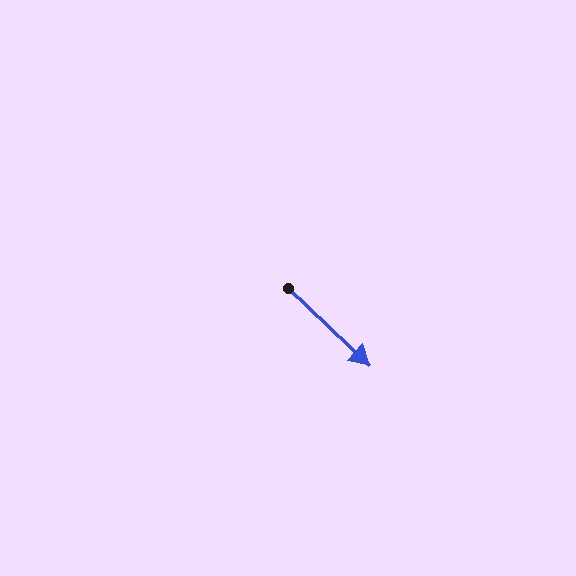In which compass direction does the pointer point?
Southeast.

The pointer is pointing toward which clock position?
Roughly 4 o'clock.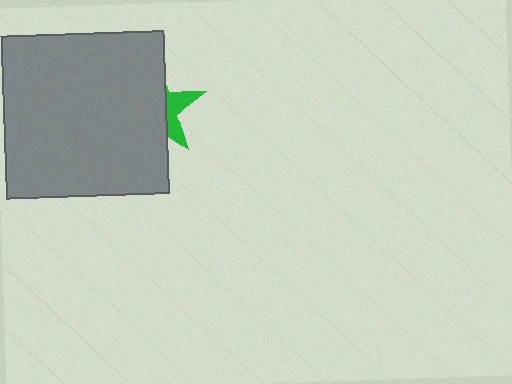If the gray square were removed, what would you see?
You would see the complete green star.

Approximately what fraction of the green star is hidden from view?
Roughly 69% of the green star is hidden behind the gray square.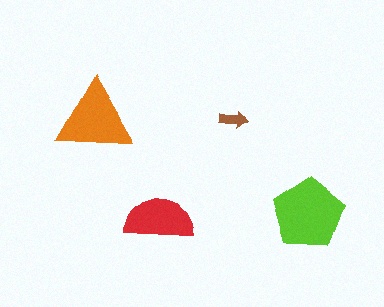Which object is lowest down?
The red semicircle is bottommost.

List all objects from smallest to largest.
The brown arrow, the red semicircle, the orange triangle, the lime pentagon.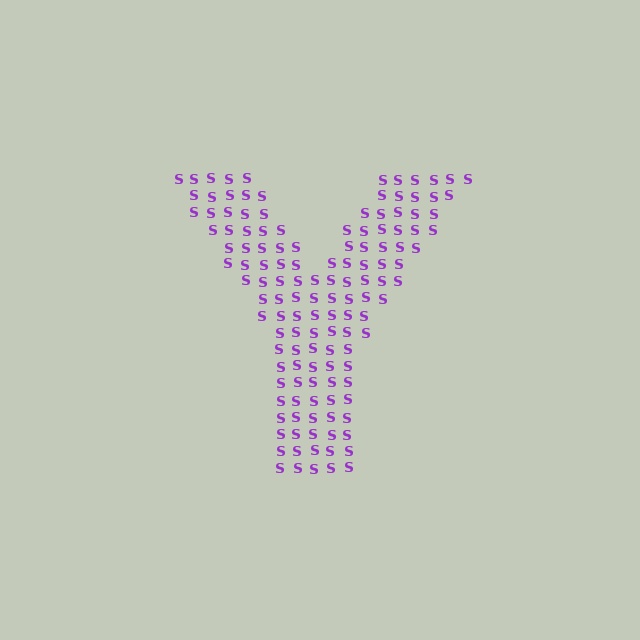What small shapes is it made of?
It is made of small letter S's.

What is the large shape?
The large shape is the letter Y.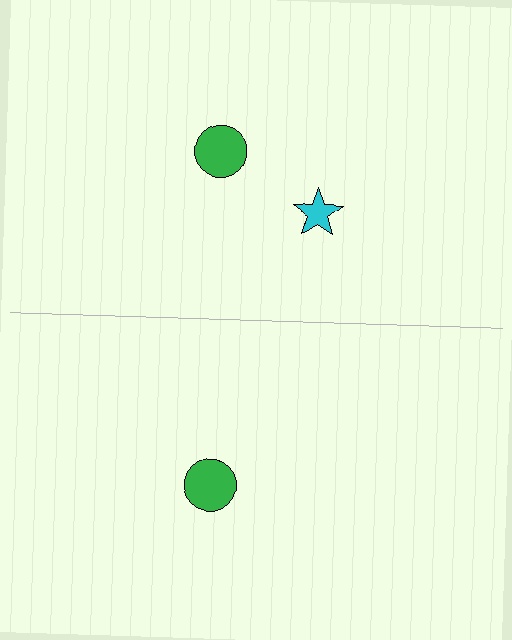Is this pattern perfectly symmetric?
No, the pattern is not perfectly symmetric. A cyan star is missing from the bottom side.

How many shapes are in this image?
There are 3 shapes in this image.